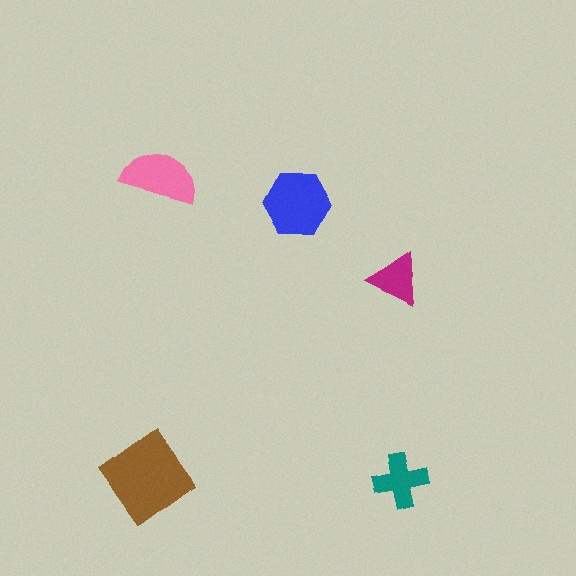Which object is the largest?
The brown diamond.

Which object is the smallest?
The magenta triangle.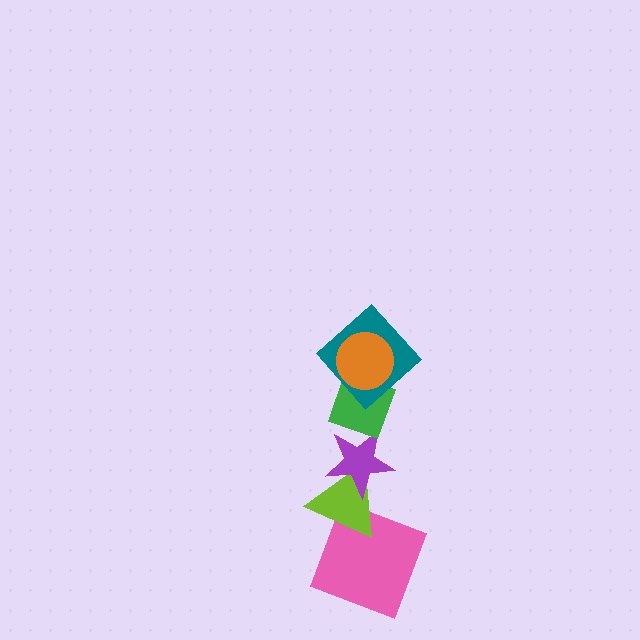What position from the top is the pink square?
The pink square is 6th from the top.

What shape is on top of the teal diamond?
The orange circle is on top of the teal diamond.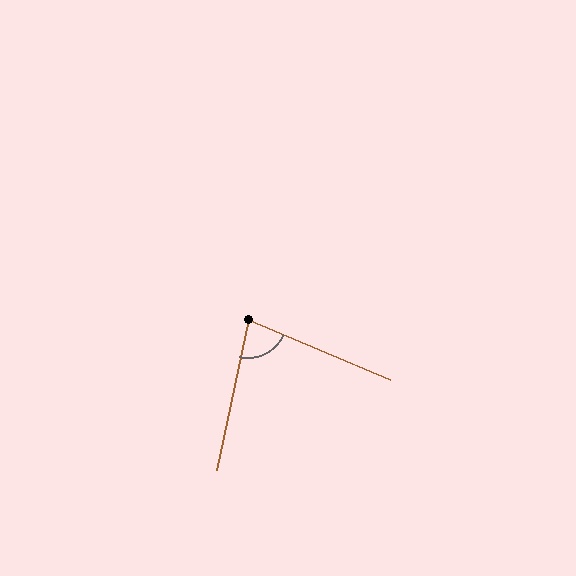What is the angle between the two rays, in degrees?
Approximately 79 degrees.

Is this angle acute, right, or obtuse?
It is acute.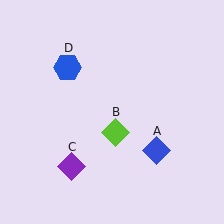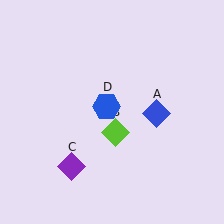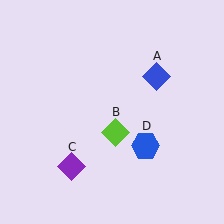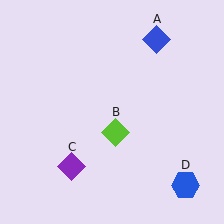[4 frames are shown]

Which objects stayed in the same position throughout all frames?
Lime diamond (object B) and purple diamond (object C) remained stationary.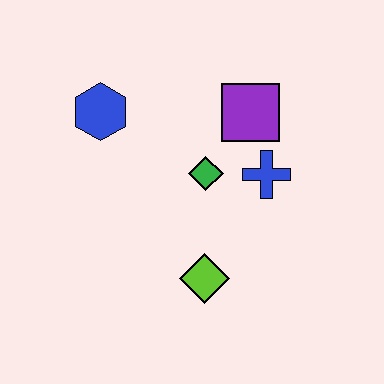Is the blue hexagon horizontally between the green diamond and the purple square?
No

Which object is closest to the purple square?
The blue cross is closest to the purple square.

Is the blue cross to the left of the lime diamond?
No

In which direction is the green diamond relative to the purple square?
The green diamond is below the purple square.